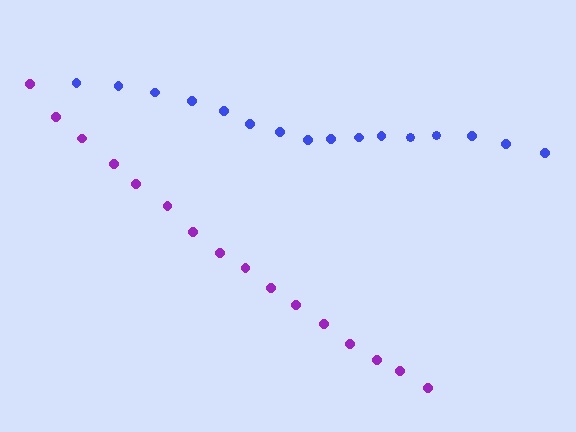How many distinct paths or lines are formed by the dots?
There are 2 distinct paths.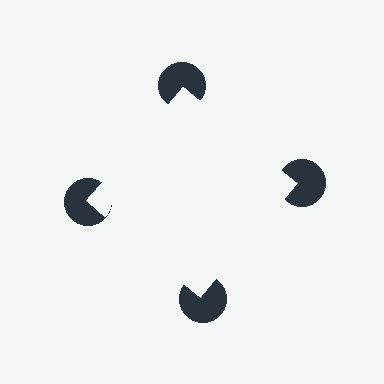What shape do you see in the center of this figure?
An illusory square — its edges are inferred from the aligned wedge cuts in the pac-man discs, not physically drawn.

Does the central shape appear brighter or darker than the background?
It typically appears slightly brighter than the background, even though no actual brightness change is drawn.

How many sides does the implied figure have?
4 sides.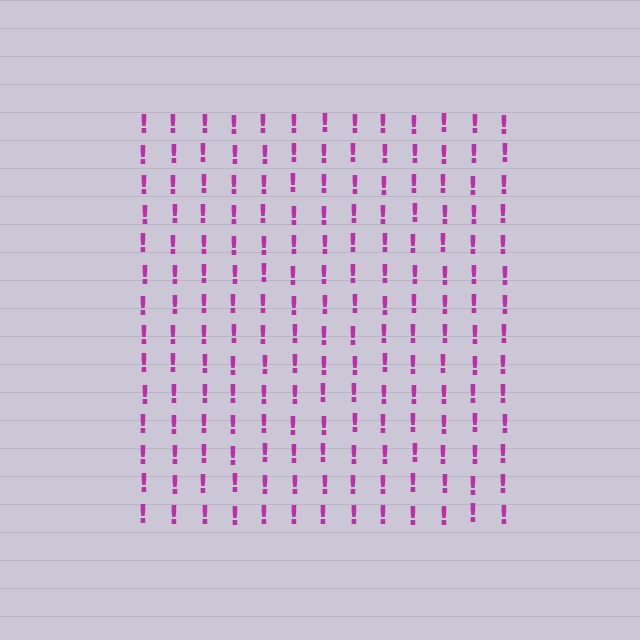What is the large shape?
The large shape is a square.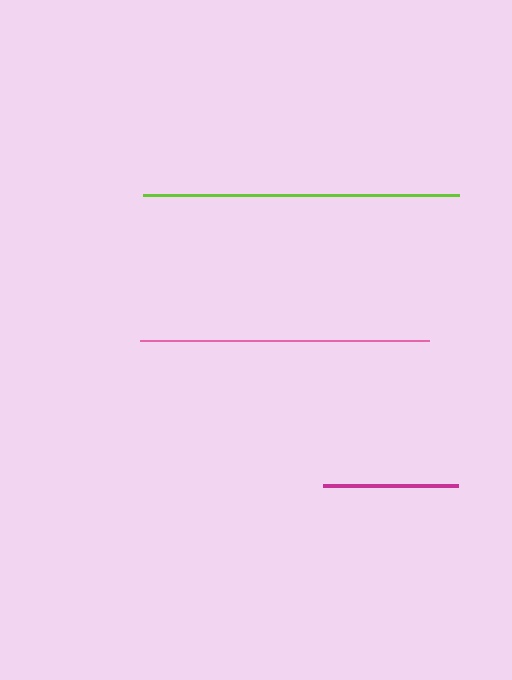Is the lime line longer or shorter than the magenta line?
The lime line is longer than the magenta line.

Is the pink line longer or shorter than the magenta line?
The pink line is longer than the magenta line.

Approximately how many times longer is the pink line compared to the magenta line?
The pink line is approximately 2.1 times the length of the magenta line.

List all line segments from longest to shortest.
From longest to shortest: lime, pink, magenta.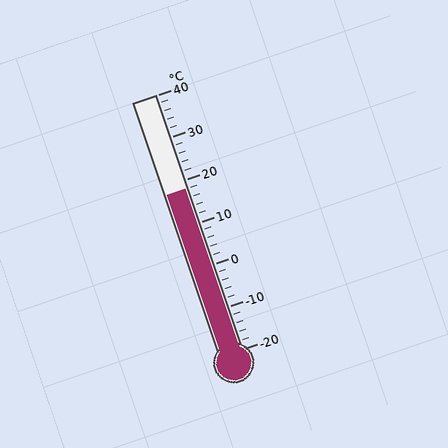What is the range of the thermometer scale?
The thermometer scale ranges from -20°C to 40°C.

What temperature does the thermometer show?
The thermometer shows approximately 18°C.